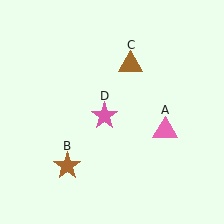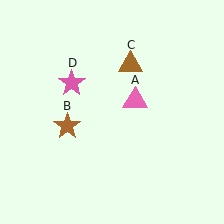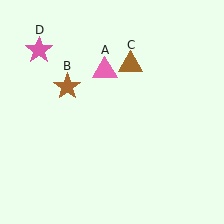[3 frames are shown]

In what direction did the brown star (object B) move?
The brown star (object B) moved up.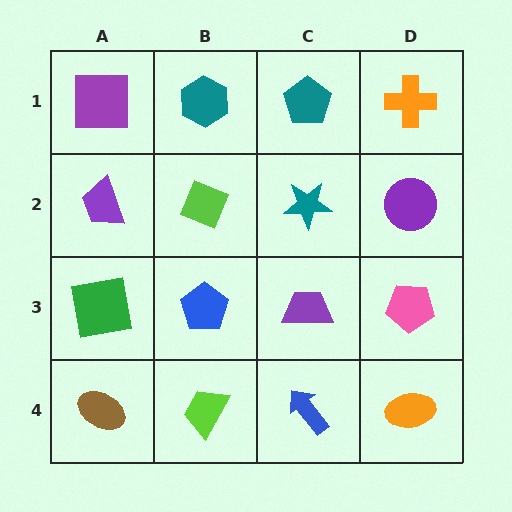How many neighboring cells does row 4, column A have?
2.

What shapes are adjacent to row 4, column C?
A purple trapezoid (row 3, column C), a lime trapezoid (row 4, column B), an orange ellipse (row 4, column D).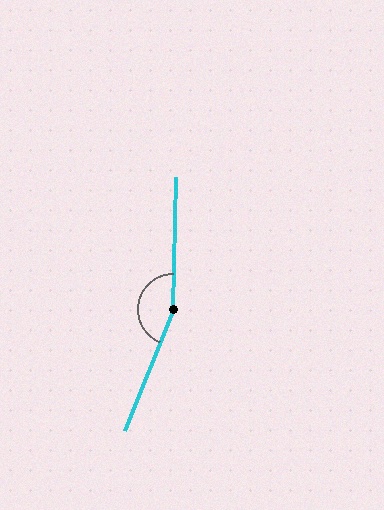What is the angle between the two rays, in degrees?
Approximately 159 degrees.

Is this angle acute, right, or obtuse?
It is obtuse.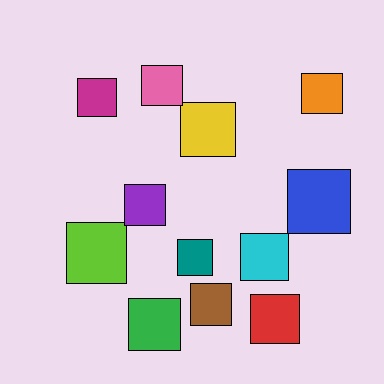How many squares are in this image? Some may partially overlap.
There are 12 squares.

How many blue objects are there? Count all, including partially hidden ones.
There is 1 blue object.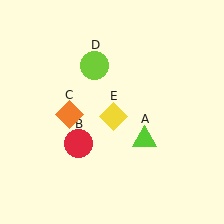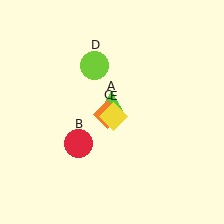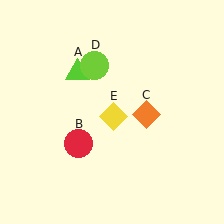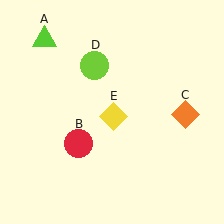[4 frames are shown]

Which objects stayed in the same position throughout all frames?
Red circle (object B) and lime circle (object D) and yellow diamond (object E) remained stationary.